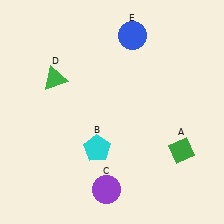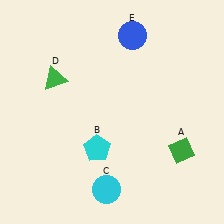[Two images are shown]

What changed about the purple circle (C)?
In Image 1, C is purple. In Image 2, it changed to cyan.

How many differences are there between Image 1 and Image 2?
There is 1 difference between the two images.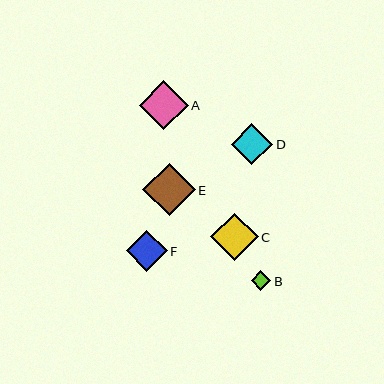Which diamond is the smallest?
Diamond B is the smallest with a size of approximately 20 pixels.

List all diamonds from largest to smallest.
From largest to smallest: E, A, C, F, D, B.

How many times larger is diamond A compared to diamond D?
Diamond A is approximately 1.2 times the size of diamond D.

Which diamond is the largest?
Diamond E is the largest with a size of approximately 53 pixels.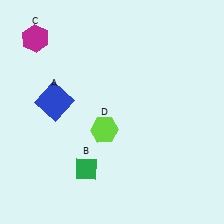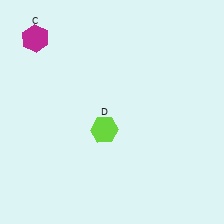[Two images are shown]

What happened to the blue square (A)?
The blue square (A) was removed in Image 2. It was in the top-left area of Image 1.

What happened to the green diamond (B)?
The green diamond (B) was removed in Image 2. It was in the bottom-left area of Image 1.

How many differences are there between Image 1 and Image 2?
There are 2 differences between the two images.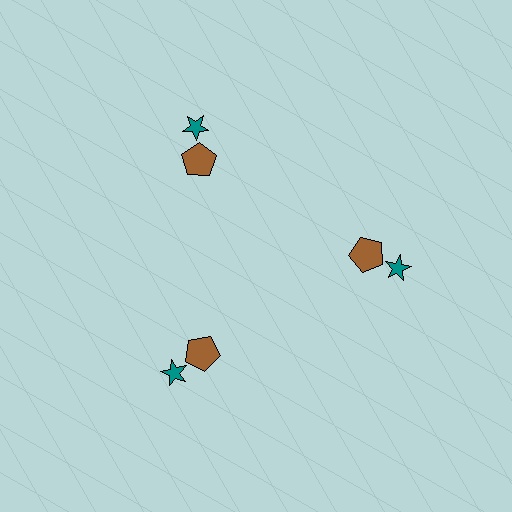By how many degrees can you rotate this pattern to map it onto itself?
The pattern maps onto itself every 120 degrees of rotation.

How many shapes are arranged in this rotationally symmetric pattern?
There are 6 shapes, arranged in 3 groups of 2.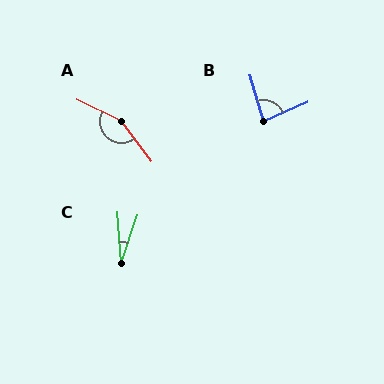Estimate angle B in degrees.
Approximately 83 degrees.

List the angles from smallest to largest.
C (22°), B (83°), A (152°).